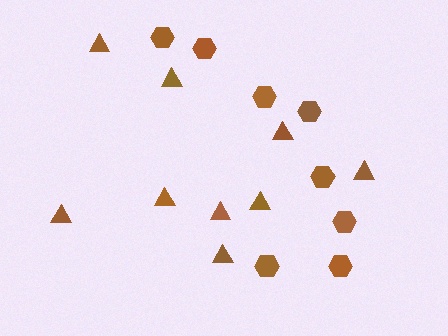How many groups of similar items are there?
There are 2 groups: one group of hexagons (8) and one group of triangles (9).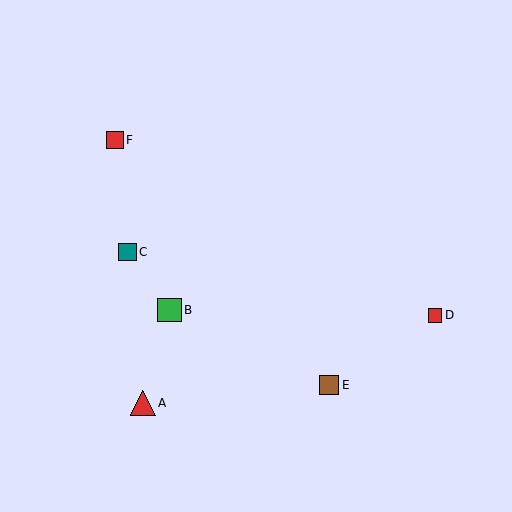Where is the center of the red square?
The center of the red square is at (115, 140).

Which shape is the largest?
The red triangle (labeled A) is the largest.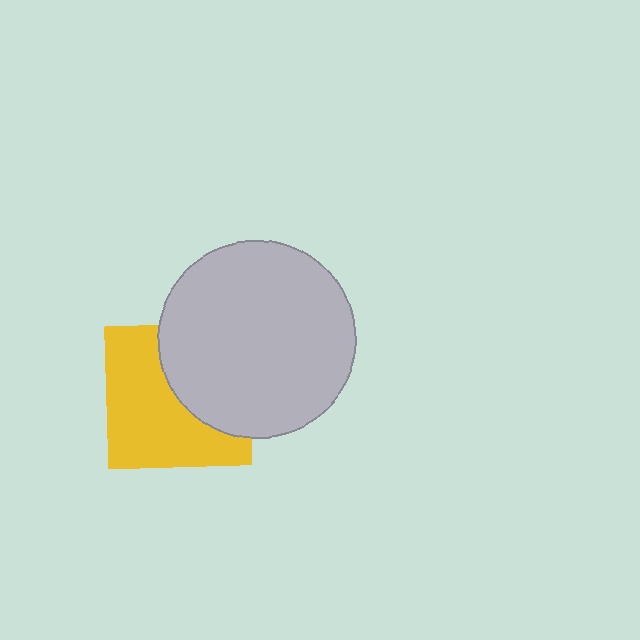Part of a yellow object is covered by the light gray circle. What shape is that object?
It is a square.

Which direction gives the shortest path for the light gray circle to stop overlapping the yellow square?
Moving right gives the shortest separation.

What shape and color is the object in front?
The object in front is a light gray circle.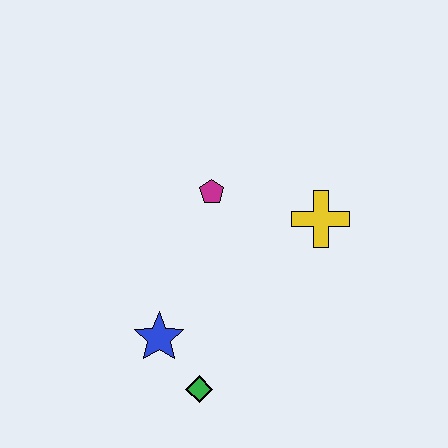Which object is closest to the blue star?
The green diamond is closest to the blue star.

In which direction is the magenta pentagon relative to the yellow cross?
The magenta pentagon is to the left of the yellow cross.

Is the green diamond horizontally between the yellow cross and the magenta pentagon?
No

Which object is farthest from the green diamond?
The yellow cross is farthest from the green diamond.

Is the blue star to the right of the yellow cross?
No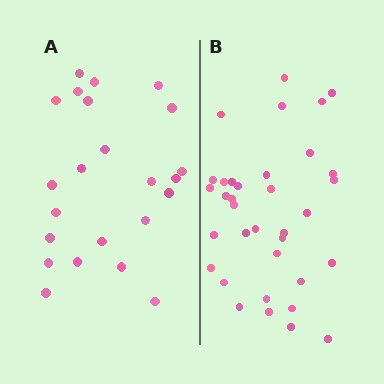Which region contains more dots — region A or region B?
Region B (the right region) has more dots.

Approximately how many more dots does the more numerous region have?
Region B has roughly 12 or so more dots than region A.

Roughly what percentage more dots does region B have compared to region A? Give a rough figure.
About 50% more.